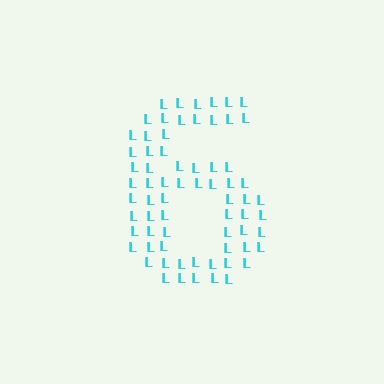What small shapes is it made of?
It is made of small letter L's.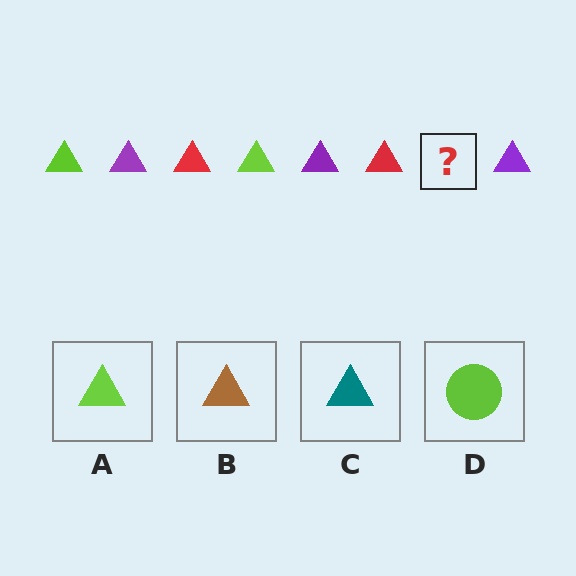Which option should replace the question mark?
Option A.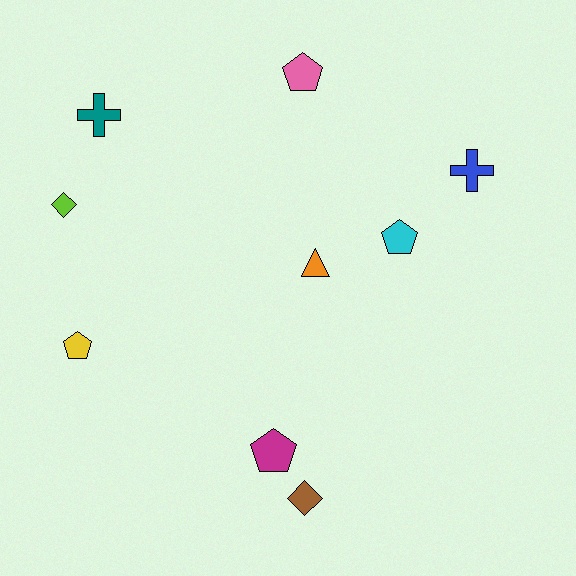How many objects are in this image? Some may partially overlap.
There are 9 objects.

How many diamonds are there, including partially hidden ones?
There are 2 diamonds.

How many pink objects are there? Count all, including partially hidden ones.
There is 1 pink object.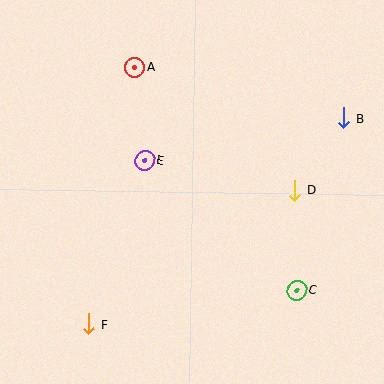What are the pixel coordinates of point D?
Point D is at (295, 190).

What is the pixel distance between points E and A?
The distance between E and A is 94 pixels.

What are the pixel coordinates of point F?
Point F is at (89, 324).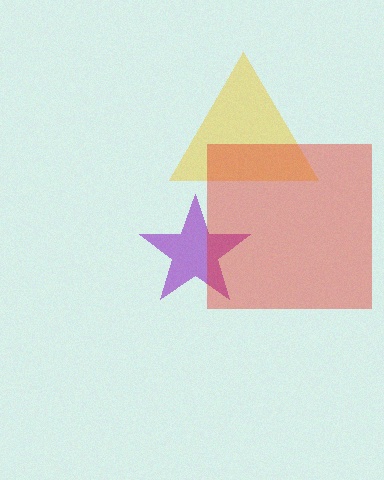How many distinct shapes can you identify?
There are 3 distinct shapes: a yellow triangle, a purple star, a red square.